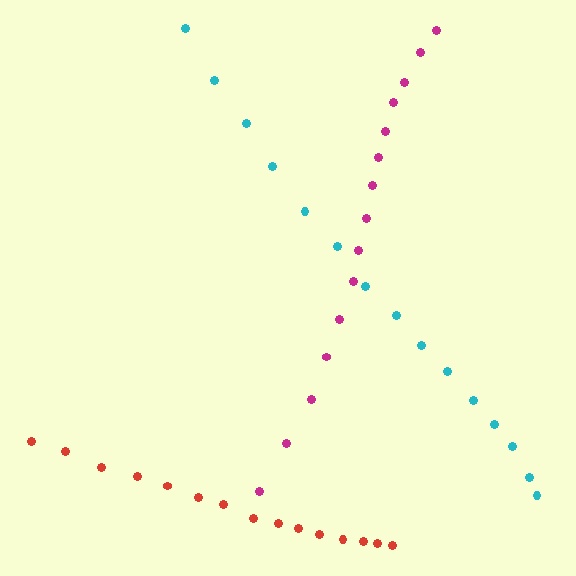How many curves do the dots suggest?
There are 3 distinct paths.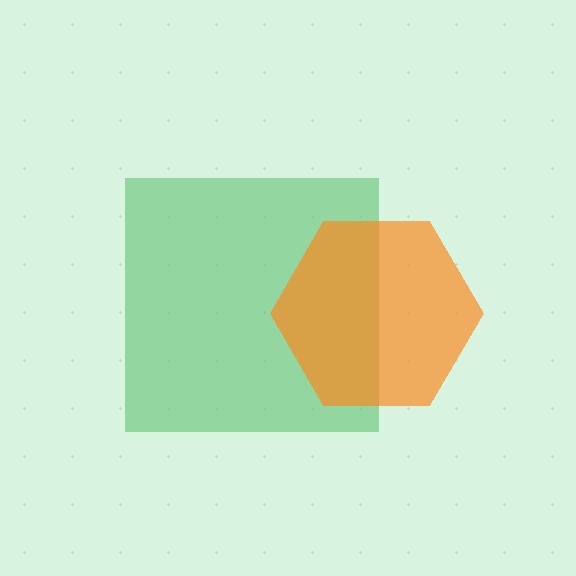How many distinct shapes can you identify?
There are 2 distinct shapes: a green square, an orange hexagon.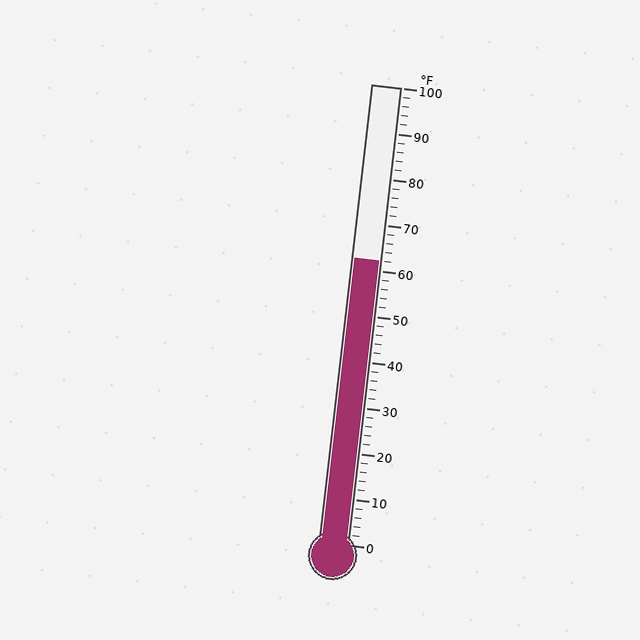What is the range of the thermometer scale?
The thermometer scale ranges from 0°F to 100°F.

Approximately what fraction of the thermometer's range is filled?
The thermometer is filled to approximately 60% of its range.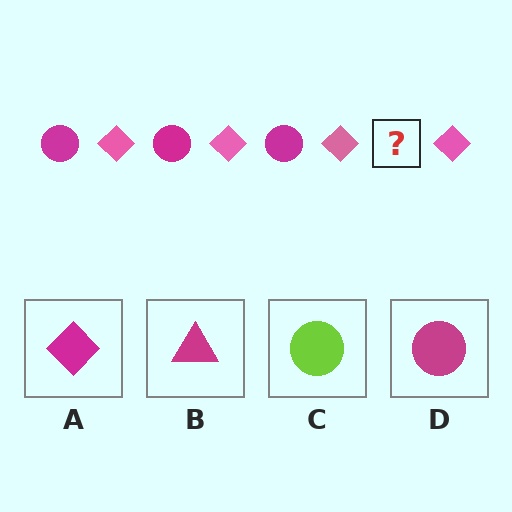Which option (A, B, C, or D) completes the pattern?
D.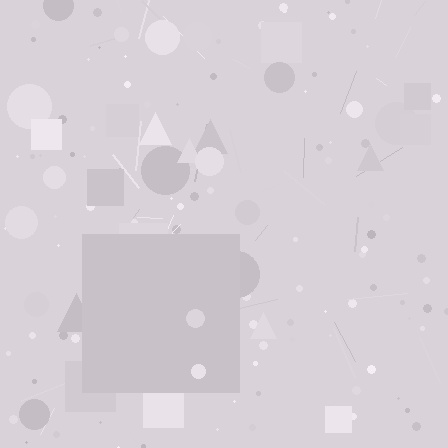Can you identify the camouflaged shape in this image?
The camouflaged shape is a square.